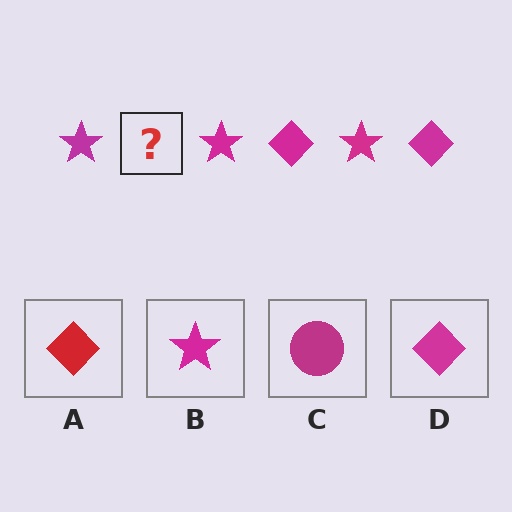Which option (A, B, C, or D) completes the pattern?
D.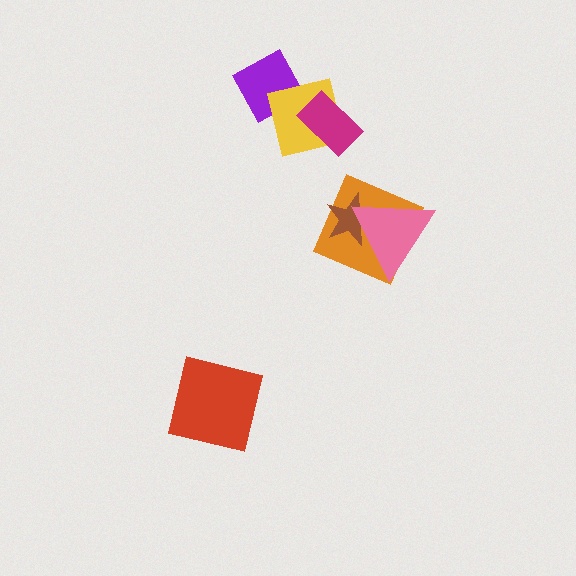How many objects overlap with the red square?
0 objects overlap with the red square.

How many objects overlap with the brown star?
2 objects overlap with the brown star.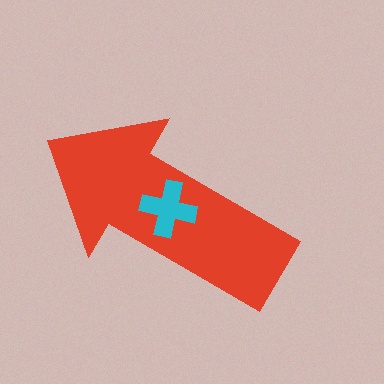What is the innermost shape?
The cyan cross.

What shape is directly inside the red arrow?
The cyan cross.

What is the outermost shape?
The red arrow.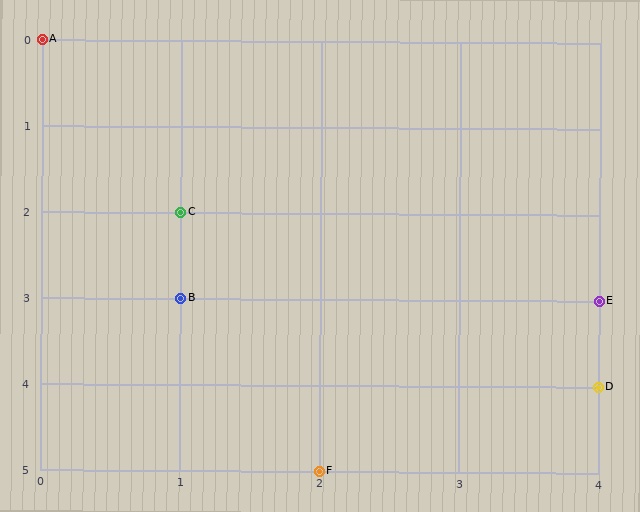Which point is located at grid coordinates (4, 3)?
Point E is at (4, 3).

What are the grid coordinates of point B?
Point B is at grid coordinates (1, 3).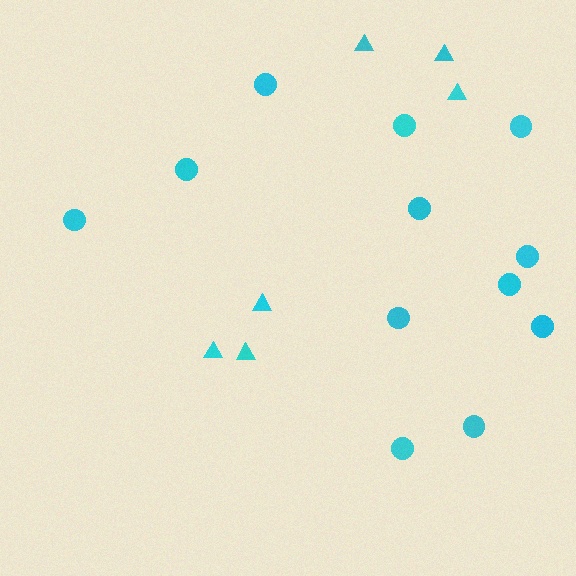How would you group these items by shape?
There are 2 groups: one group of triangles (6) and one group of circles (12).